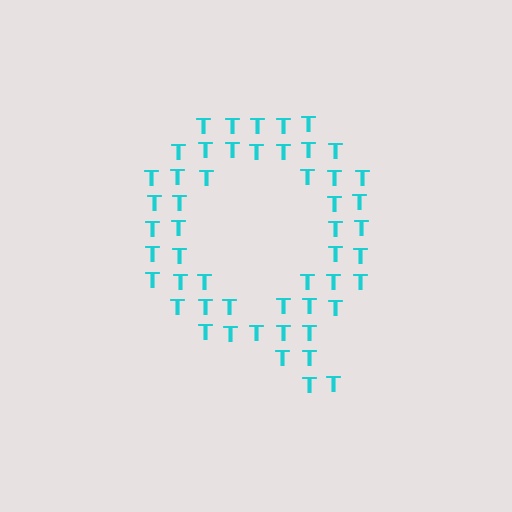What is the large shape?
The large shape is the letter Q.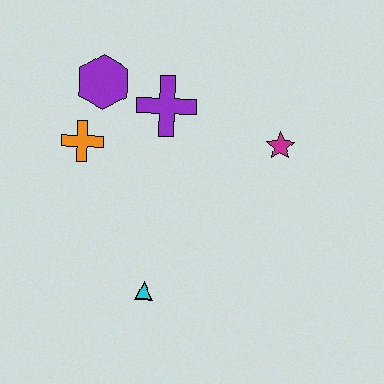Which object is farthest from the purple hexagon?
The cyan triangle is farthest from the purple hexagon.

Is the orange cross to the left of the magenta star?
Yes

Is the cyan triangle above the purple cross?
No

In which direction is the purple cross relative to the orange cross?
The purple cross is to the right of the orange cross.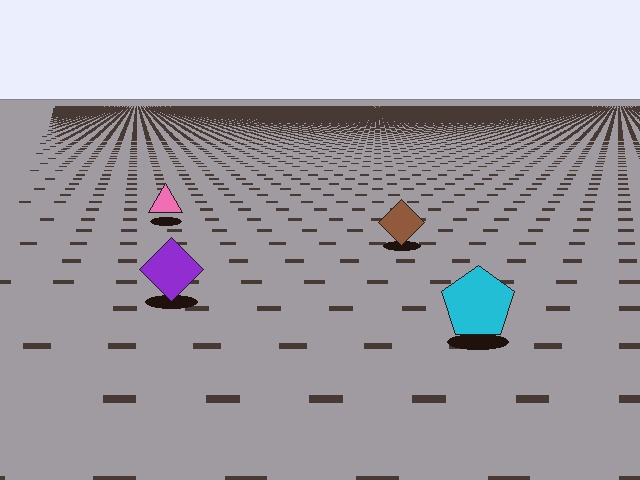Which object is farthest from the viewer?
The pink triangle is farthest from the viewer. It appears smaller and the ground texture around it is denser.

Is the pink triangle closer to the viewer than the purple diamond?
No. The purple diamond is closer — you can tell from the texture gradient: the ground texture is coarser near it.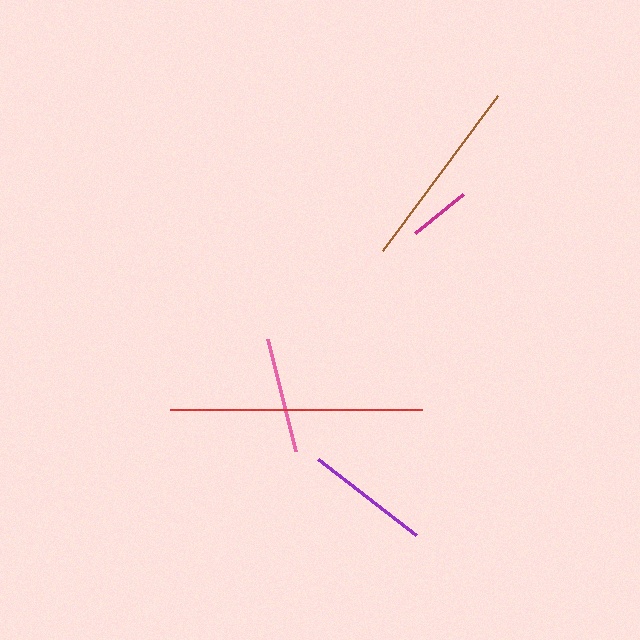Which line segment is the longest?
The red line is the longest at approximately 253 pixels.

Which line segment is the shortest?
The magenta line is the shortest at approximately 61 pixels.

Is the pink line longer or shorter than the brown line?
The brown line is longer than the pink line.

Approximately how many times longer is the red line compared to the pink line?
The red line is approximately 2.2 times the length of the pink line.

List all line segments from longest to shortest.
From longest to shortest: red, brown, purple, pink, magenta.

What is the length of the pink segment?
The pink segment is approximately 116 pixels long.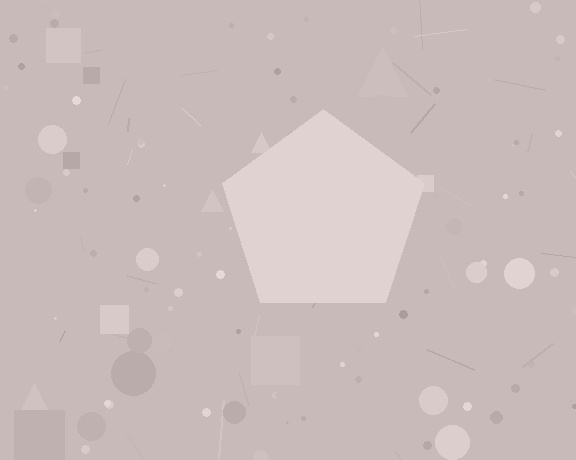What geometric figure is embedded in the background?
A pentagon is embedded in the background.